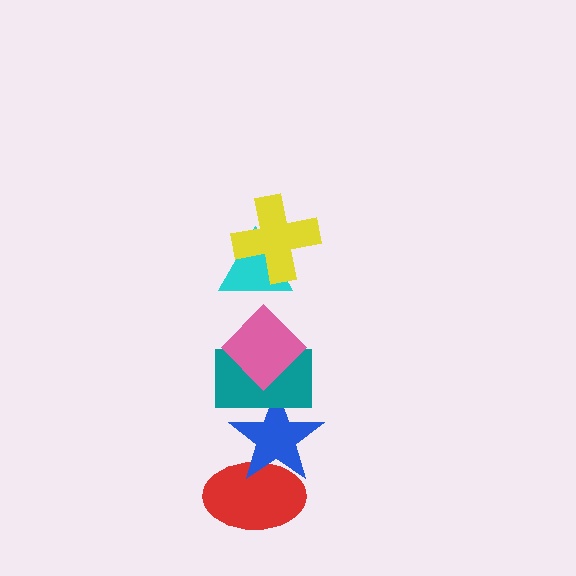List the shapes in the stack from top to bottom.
From top to bottom: the yellow cross, the cyan triangle, the pink diamond, the teal rectangle, the blue star, the red ellipse.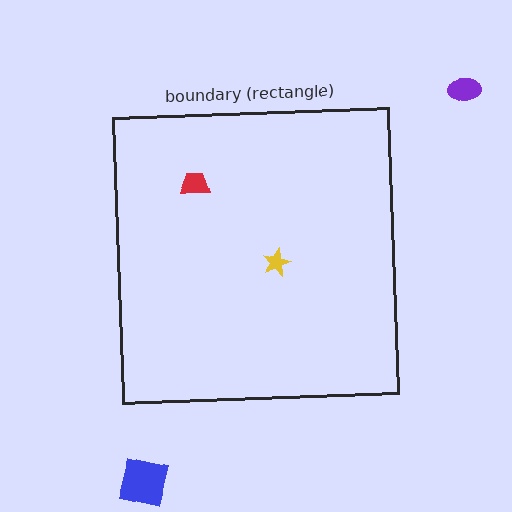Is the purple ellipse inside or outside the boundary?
Outside.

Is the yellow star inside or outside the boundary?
Inside.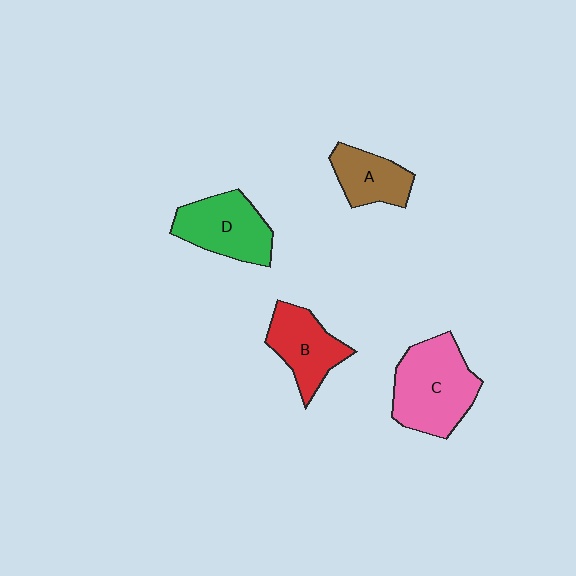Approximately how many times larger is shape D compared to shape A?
Approximately 1.4 times.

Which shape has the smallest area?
Shape A (brown).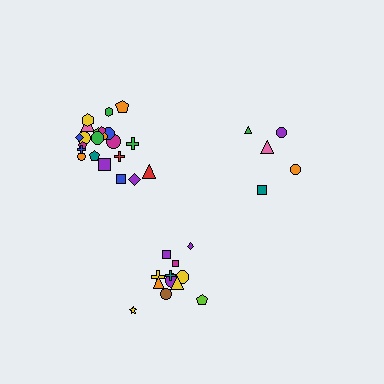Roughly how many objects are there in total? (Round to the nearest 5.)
Roughly 40 objects in total.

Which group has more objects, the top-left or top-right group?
The top-left group.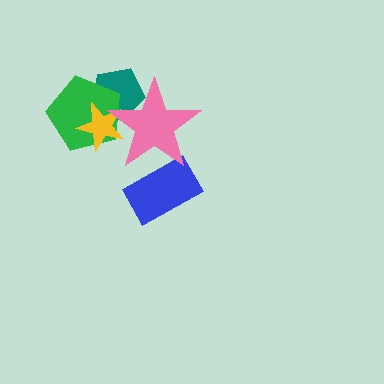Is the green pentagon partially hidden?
Yes, it is partially covered by another shape.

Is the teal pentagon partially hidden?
Yes, it is partially covered by another shape.